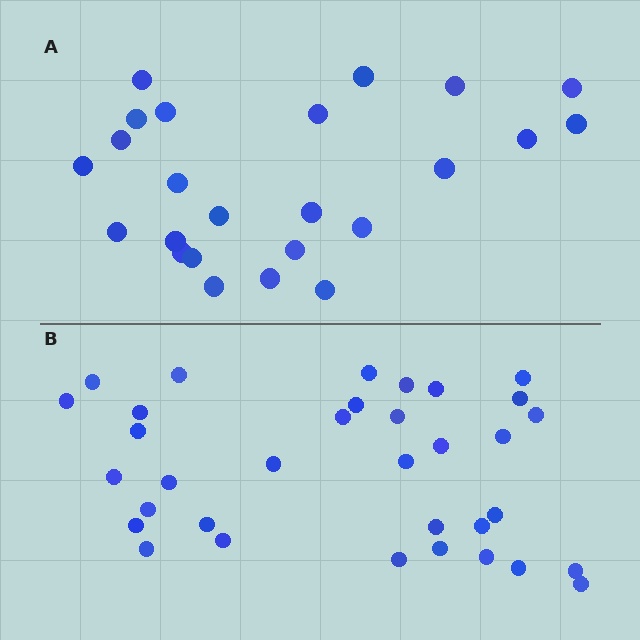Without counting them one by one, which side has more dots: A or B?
Region B (the bottom region) has more dots.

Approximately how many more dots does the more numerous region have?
Region B has roughly 10 or so more dots than region A.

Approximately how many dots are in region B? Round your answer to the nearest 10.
About 30 dots. (The exact count is 34, which rounds to 30.)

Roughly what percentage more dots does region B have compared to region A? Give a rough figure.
About 40% more.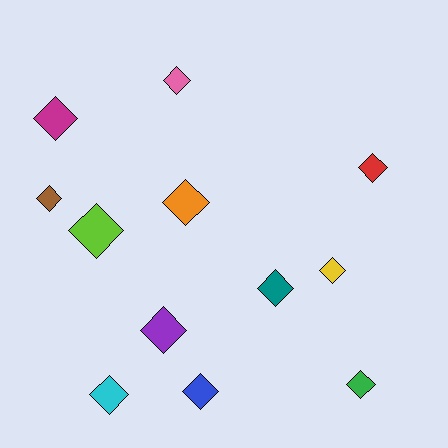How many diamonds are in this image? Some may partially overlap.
There are 12 diamonds.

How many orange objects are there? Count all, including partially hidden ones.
There is 1 orange object.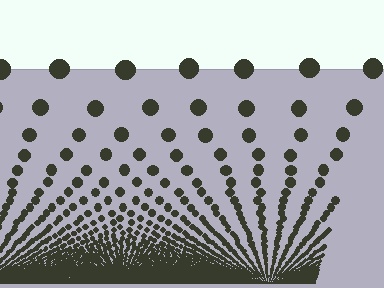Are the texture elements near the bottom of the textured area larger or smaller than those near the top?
Smaller. The gradient is inverted — elements near the bottom are smaller and denser.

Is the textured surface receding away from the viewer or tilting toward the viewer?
The surface appears to tilt toward the viewer. Texture elements get larger and sparser toward the top.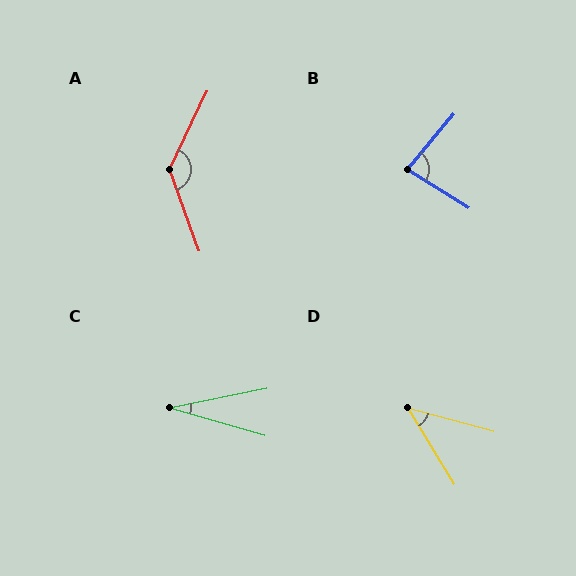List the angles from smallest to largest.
C (27°), D (44°), B (82°), A (135°).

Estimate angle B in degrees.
Approximately 82 degrees.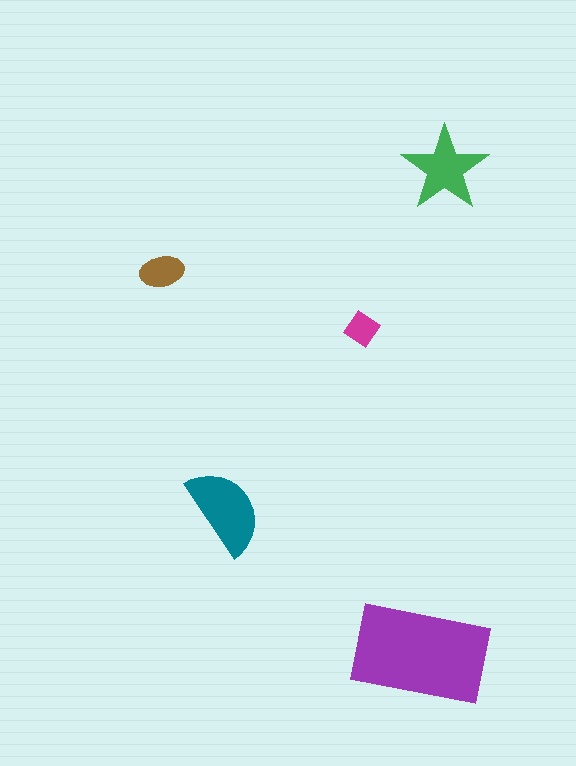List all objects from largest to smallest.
The purple rectangle, the teal semicircle, the green star, the brown ellipse, the magenta diamond.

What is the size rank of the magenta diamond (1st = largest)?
5th.